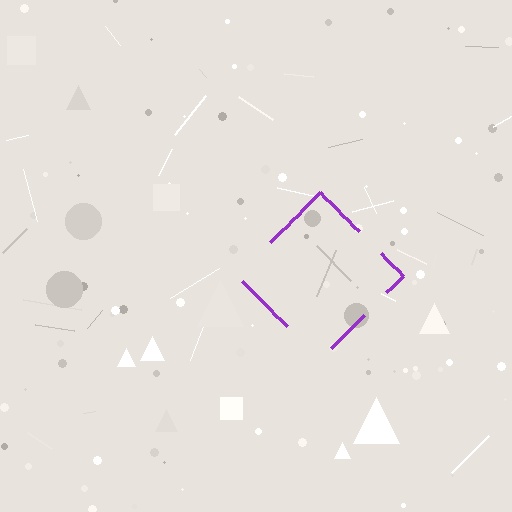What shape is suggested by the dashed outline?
The dashed outline suggests a diamond.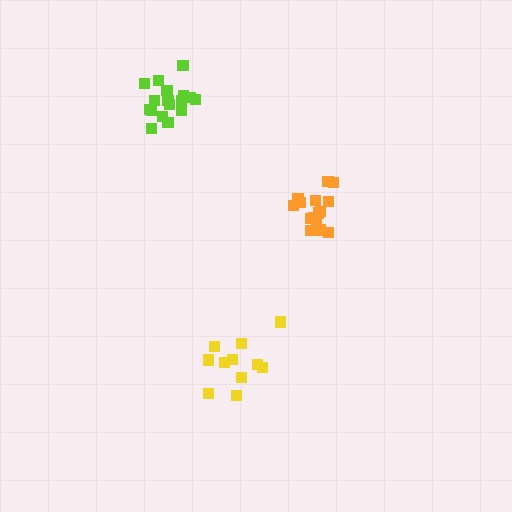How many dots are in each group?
Group 1: 11 dots, Group 2: 15 dots, Group 3: 17 dots (43 total).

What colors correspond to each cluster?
The clusters are colored: yellow, orange, lime.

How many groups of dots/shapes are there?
There are 3 groups.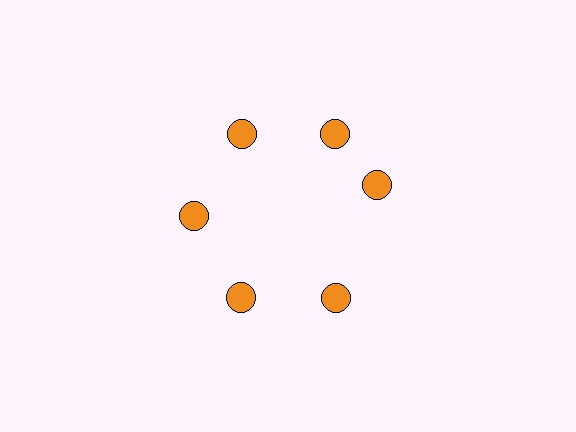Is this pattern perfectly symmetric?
No. The 6 orange circles are arranged in a ring, but one element near the 3 o'clock position is rotated out of alignment along the ring, breaking the 6-fold rotational symmetry.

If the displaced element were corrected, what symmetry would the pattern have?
It would have 6-fold rotational symmetry — the pattern would map onto itself every 60 degrees.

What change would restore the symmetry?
The symmetry would be restored by rotating it back into even spacing with its neighbors so that all 6 circles sit at equal angles and equal distance from the center.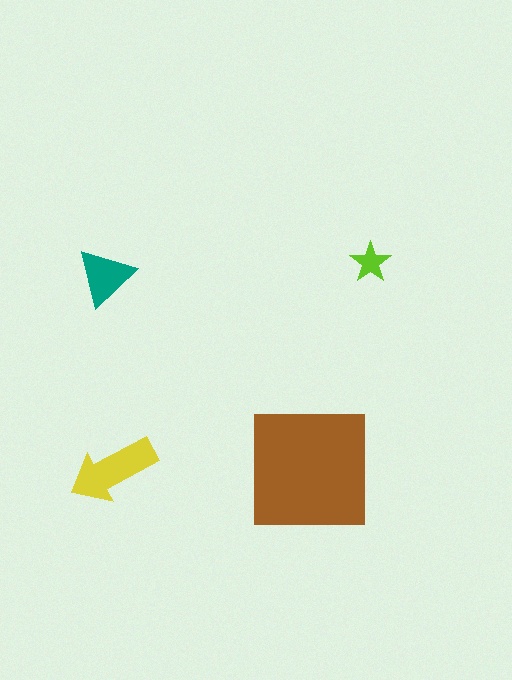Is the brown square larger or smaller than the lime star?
Larger.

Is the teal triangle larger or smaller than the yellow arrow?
Smaller.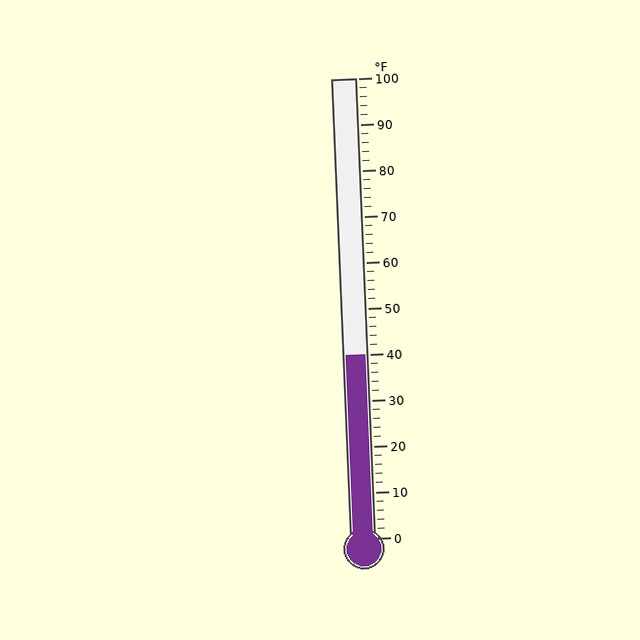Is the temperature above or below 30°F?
The temperature is above 30°F.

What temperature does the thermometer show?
The thermometer shows approximately 40°F.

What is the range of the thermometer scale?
The thermometer scale ranges from 0°F to 100°F.